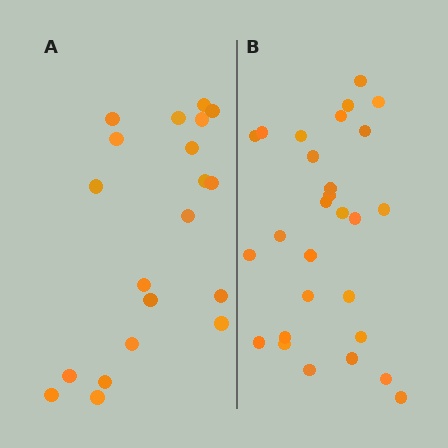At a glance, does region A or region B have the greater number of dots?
Region B (the right region) has more dots.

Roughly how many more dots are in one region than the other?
Region B has roughly 8 or so more dots than region A.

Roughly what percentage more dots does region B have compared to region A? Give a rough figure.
About 40% more.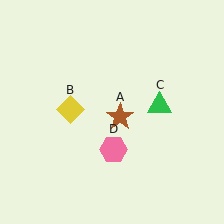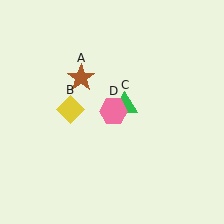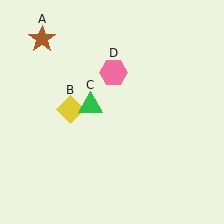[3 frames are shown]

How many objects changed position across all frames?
3 objects changed position: brown star (object A), green triangle (object C), pink hexagon (object D).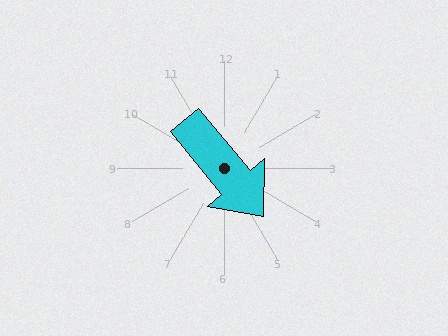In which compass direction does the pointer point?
Southeast.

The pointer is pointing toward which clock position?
Roughly 5 o'clock.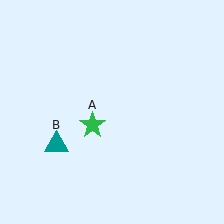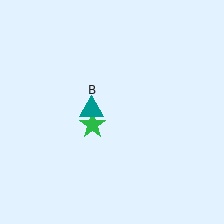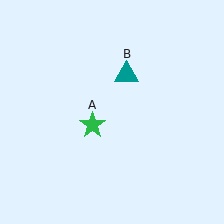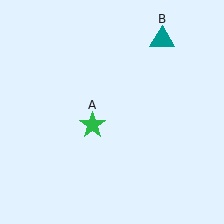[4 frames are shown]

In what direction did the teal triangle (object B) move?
The teal triangle (object B) moved up and to the right.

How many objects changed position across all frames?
1 object changed position: teal triangle (object B).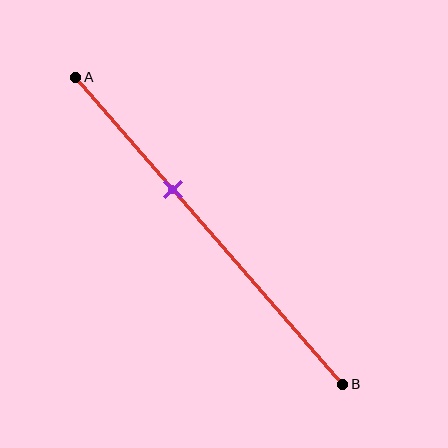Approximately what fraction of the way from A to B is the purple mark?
The purple mark is approximately 35% of the way from A to B.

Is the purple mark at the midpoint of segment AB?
No, the mark is at about 35% from A, not at the 50% midpoint.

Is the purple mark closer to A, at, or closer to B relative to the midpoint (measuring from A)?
The purple mark is closer to point A than the midpoint of segment AB.